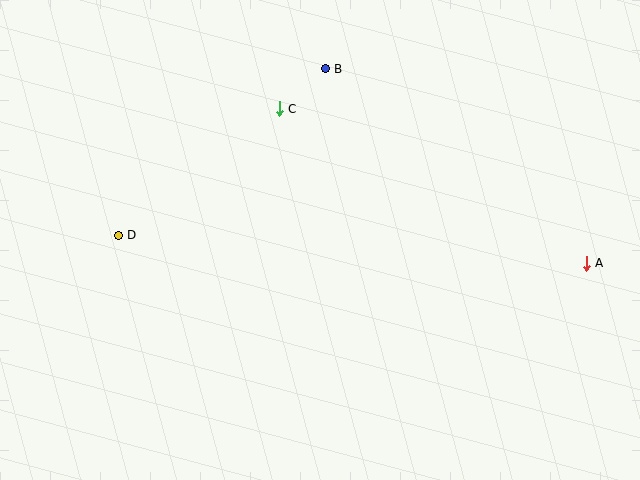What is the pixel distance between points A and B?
The distance between A and B is 325 pixels.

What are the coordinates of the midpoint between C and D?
The midpoint between C and D is at (199, 172).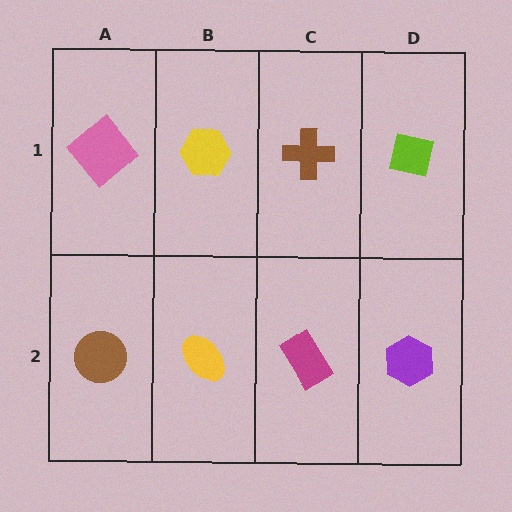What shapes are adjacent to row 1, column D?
A purple hexagon (row 2, column D), a brown cross (row 1, column C).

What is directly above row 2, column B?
A yellow hexagon.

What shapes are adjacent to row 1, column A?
A brown circle (row 2, column A), a yellow hexagon (row 1, column B).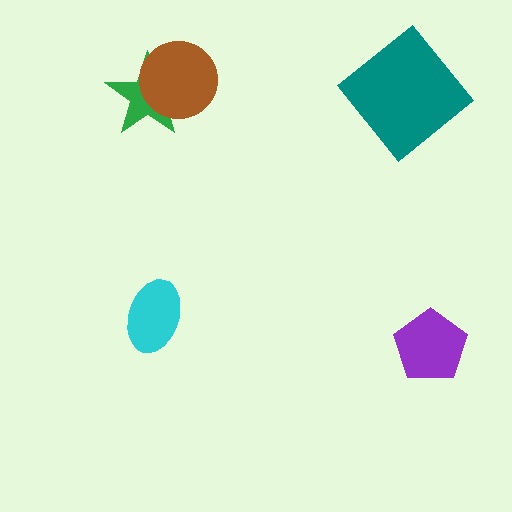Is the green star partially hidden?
Yes, it is partially covered by another shape.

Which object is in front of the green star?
The brown circle is in front of the green star.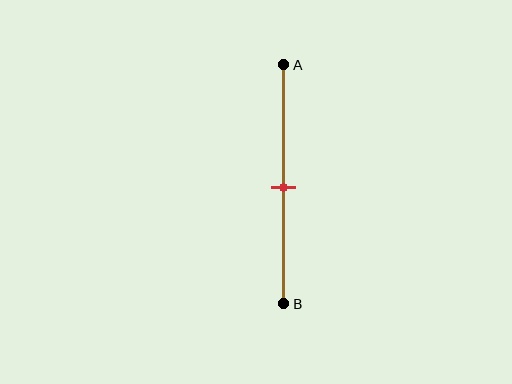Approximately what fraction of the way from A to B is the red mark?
The red mark is approximately 50% of the way from A to B.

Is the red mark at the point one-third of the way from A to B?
No, the mark is at about 50% from A, not at the 33% one-third point.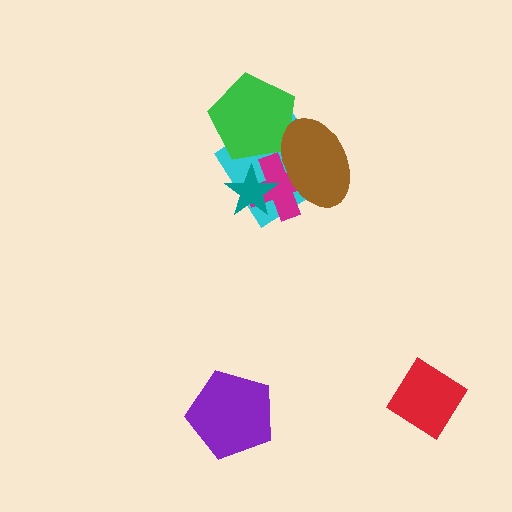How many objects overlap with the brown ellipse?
3 objects overlap with the brown ellipse.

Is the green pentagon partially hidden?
Yes, it is partially covered by another shape.